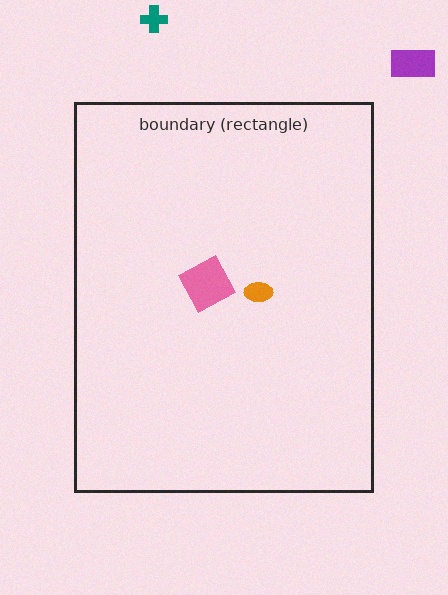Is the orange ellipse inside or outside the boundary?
Inside.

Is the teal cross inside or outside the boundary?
Outside.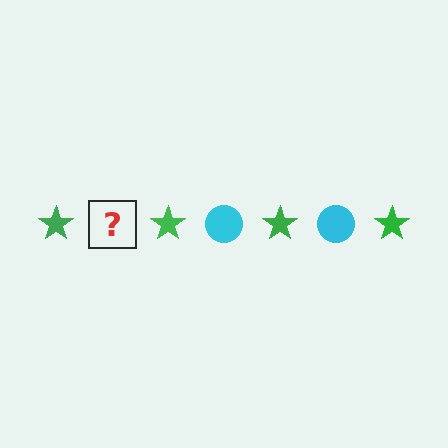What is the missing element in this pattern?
The missing element is a cyan circle.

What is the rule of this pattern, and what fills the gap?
The rule is that the pattern alternates between green star and cyan circle. The gap should be filled with a cyan circle.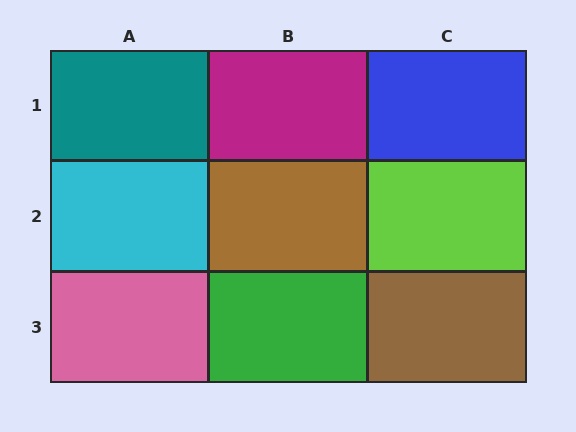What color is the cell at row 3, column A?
Pink.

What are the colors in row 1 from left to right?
Teal, magenta, blue.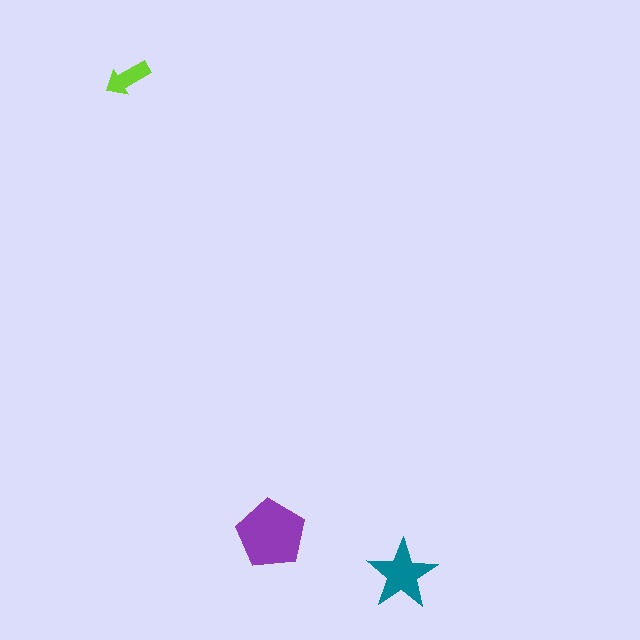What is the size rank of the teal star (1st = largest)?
2nd.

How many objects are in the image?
There are 3 objects in the image.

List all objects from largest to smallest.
The purple pentagon, the teal star, the lime arrow.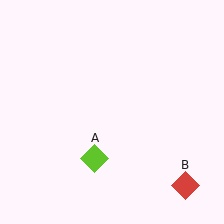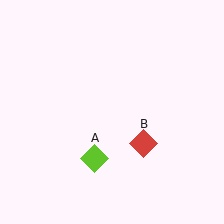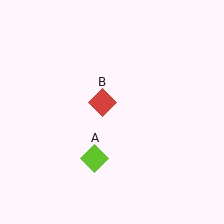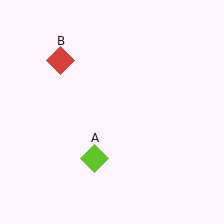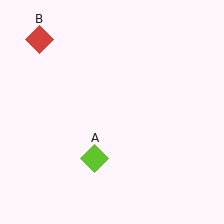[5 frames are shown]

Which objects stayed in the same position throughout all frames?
Lime diamond (object A) remained stationary.